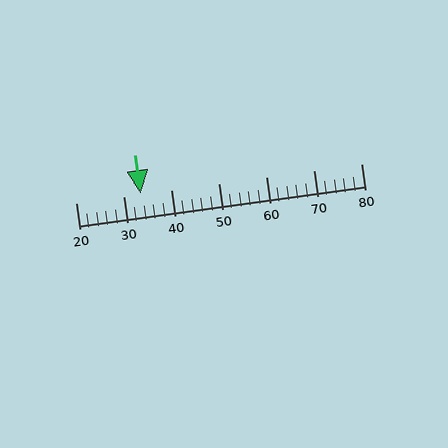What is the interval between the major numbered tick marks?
The major tick marks are spaced 10 units apart.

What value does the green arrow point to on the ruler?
The green arrow points to approximately 34.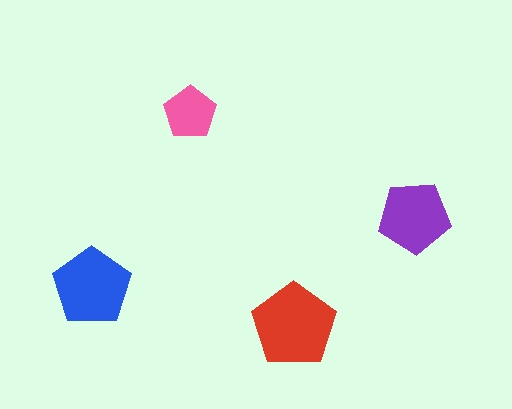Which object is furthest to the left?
The blue pentagon is leftmost.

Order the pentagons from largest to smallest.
the red one, the blue one, the purple one, the pink one.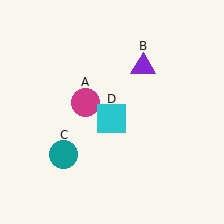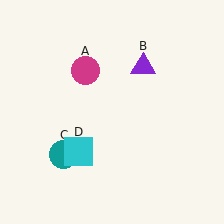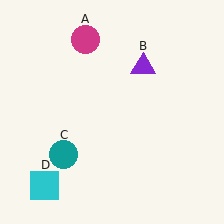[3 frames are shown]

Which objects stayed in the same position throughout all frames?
Purple triangle (object B) and teal circle (object C) remained stationary.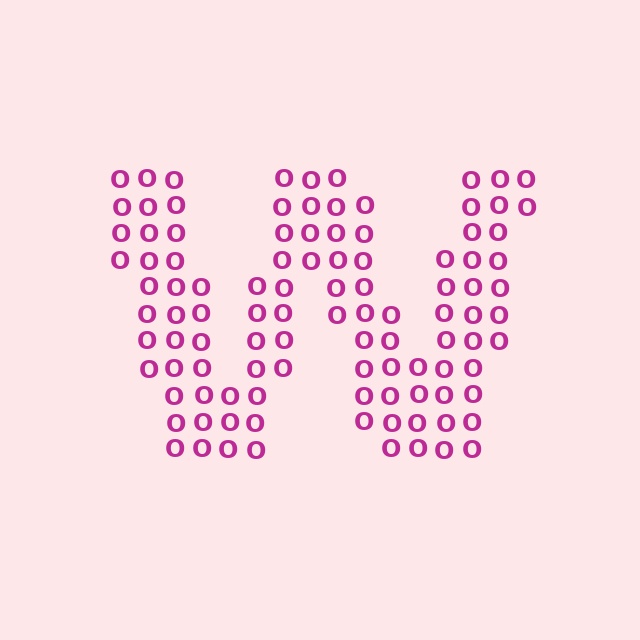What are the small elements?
The small elements are letter O's.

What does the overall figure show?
The overall figure shows the letter W.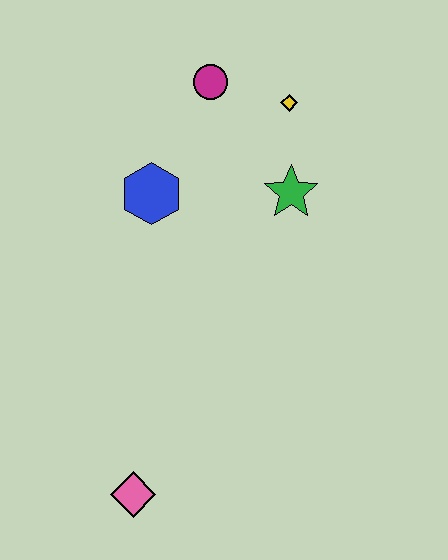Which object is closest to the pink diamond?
The blue hexagon is closest to the pink diamond.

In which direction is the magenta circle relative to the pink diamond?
The magenta circle is above the pink diamond.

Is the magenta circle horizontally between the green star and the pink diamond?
Yes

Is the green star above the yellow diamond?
No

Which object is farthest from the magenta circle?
The pink diamond is farthest from the magenta circle.